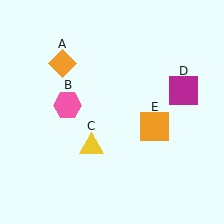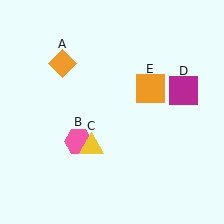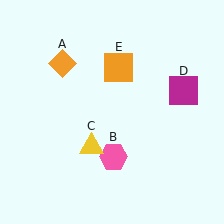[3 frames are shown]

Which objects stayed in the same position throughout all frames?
Orange diamond (object A) and yellow triangle (object C) and magenta square (object D) remained stationary.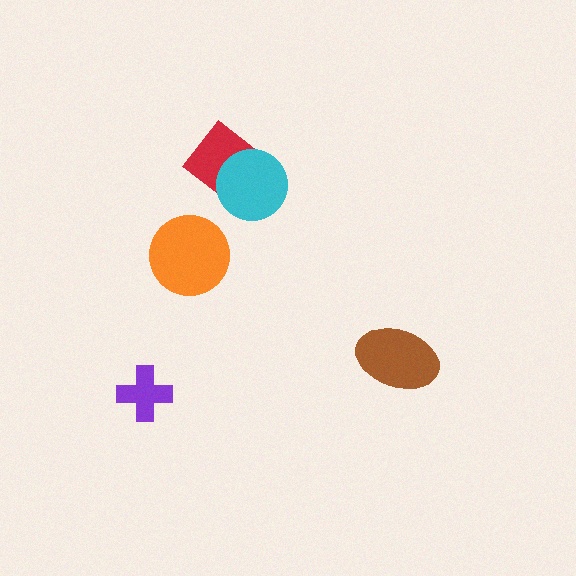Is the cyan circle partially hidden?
No, no other shape covers it.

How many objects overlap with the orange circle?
0 objects overlap with the orange circle.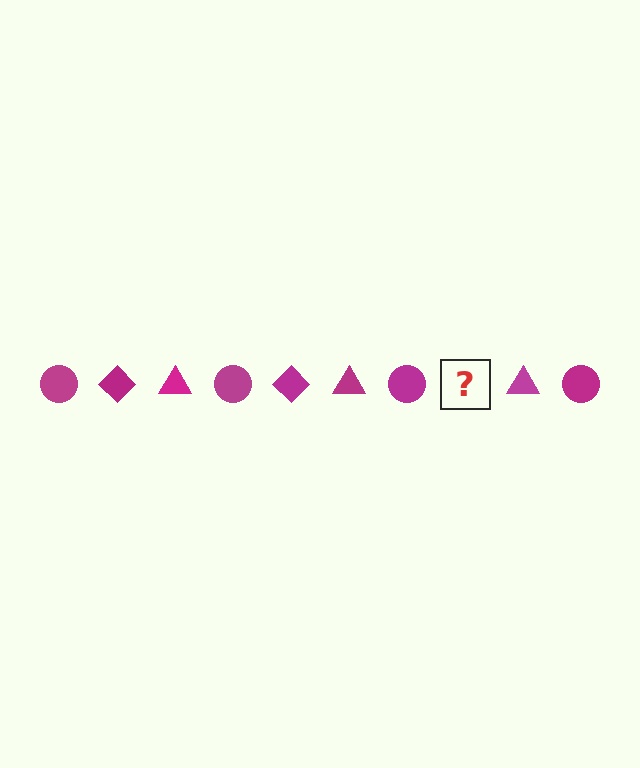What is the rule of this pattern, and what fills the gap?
The rule is that the pattern cycles through circle, diamond, triangle shapes in magenta. The gap should be filled with a magenta diamond.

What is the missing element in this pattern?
The missing element is a magenta diamond.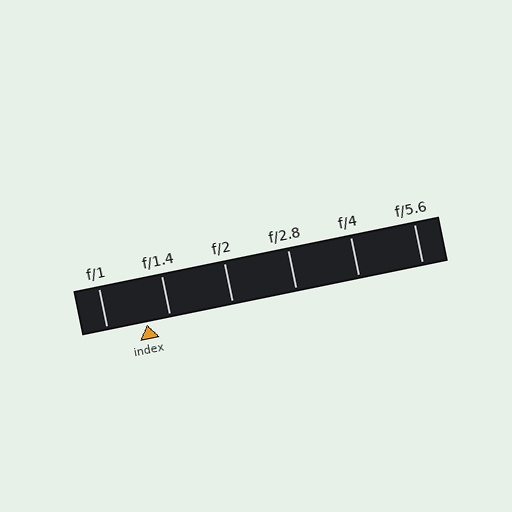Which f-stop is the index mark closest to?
The index mark is closest to f/1.4.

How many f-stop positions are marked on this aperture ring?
There are 6 f-stop positions marked.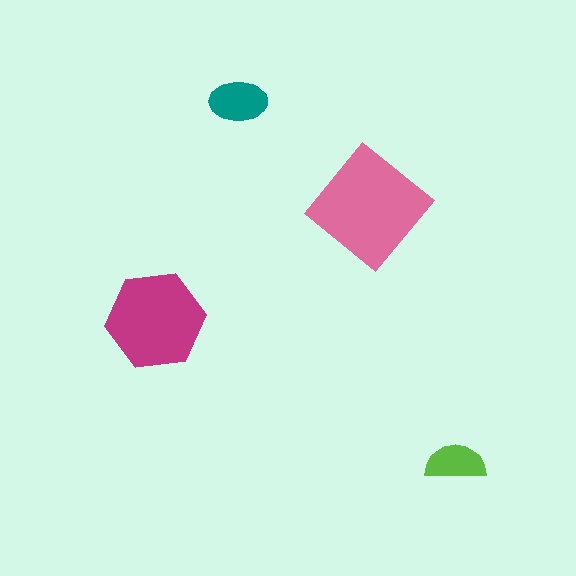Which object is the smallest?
The lime semicircle.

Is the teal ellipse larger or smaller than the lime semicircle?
Larger.